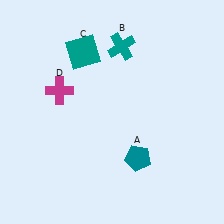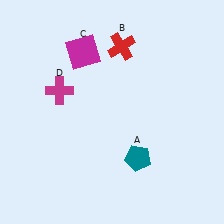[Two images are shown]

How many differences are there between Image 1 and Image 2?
There are 2 differences between the two images.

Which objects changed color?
B changed from teal to red. C changed from teal to magenta.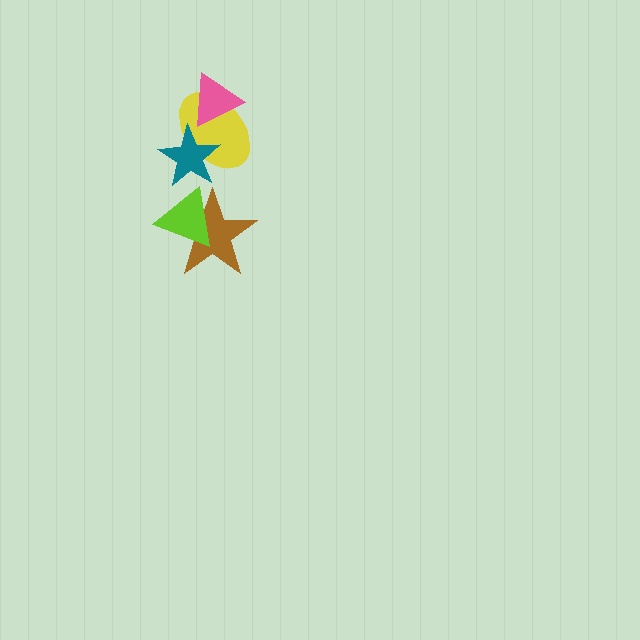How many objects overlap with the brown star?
1 object overlaps with the brown star.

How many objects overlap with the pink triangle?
1 object overlaps with the pink triangle.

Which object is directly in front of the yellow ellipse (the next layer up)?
The teal star is directly in front of the yellow ellipse.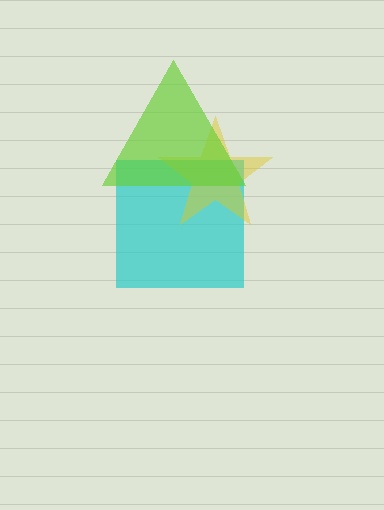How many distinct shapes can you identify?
There are 3 distinct shapes: a cyan square, a yellow star, a lime triangle.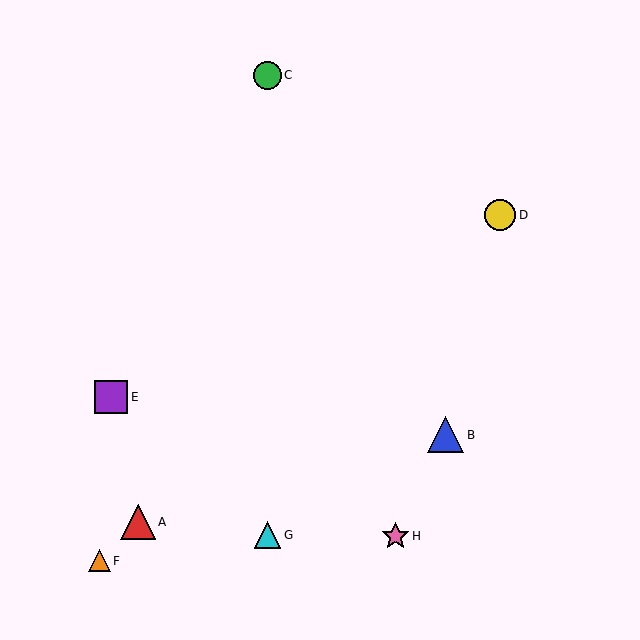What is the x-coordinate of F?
Object F is at x≈99.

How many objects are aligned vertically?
2 objects (C, G) are aligned vertically.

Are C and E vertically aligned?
No, C is at x≈267 and E is at x≈111.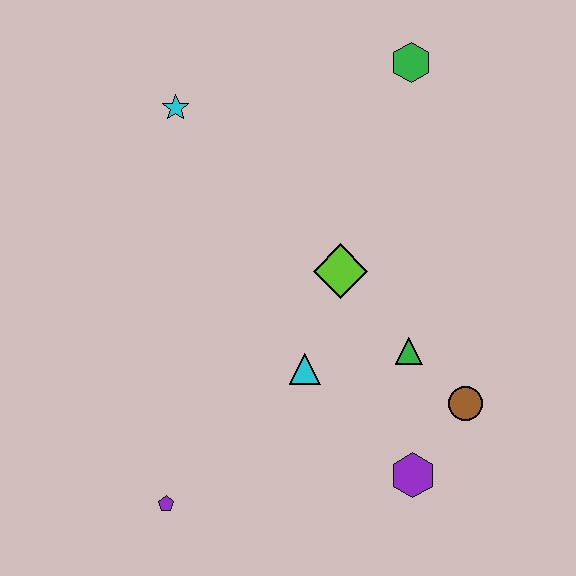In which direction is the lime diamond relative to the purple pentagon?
The lime diamond is above the purple pentagon.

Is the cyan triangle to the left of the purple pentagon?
No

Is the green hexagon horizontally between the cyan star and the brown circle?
Yes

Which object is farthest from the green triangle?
The cyan star is farthest from the green triangle.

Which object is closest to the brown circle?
The green triangle is closest to the brown circle.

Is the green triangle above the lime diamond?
No